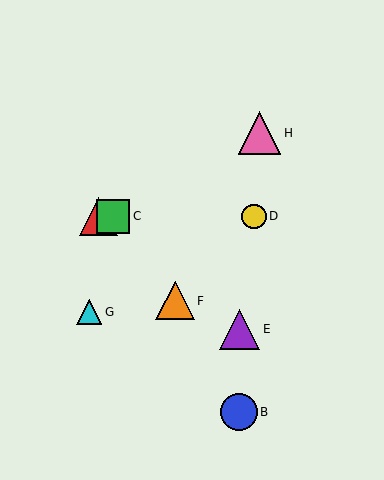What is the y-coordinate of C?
Object C is at y≈216.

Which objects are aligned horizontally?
Objects A, C, D are aligned horizontally.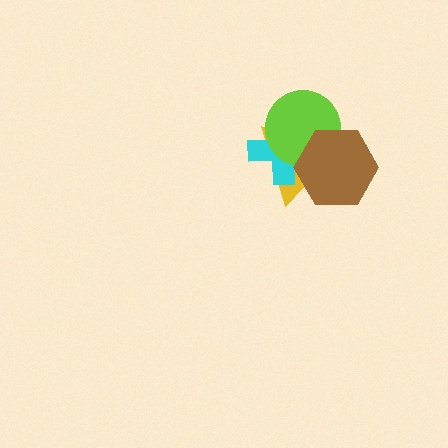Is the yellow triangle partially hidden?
Yes, it is partially covered by another shape.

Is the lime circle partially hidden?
Yes, it is partially covered by another shape.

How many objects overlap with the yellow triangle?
3 objects overlap with the yellow triangle.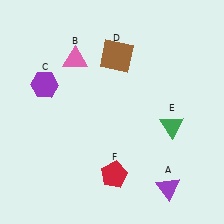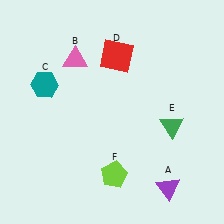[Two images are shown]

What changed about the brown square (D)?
In Image 1, D is brown. In Image 2, it changed to red.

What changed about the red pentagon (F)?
In Image 1, F is red. In Image 2, it changed to lime.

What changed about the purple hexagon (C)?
In Image 1, C is purple. In Image 2, it changed to teal.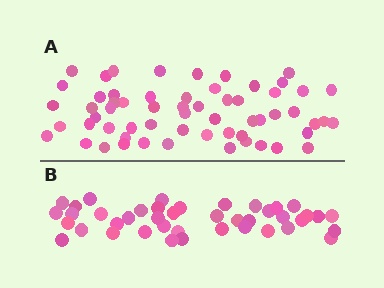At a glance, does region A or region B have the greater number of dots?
Region A (the top region) has more dots.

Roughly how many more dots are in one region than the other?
Region A has approximately 20 more dots than region B.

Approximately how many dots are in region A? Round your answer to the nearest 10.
About 60 dots.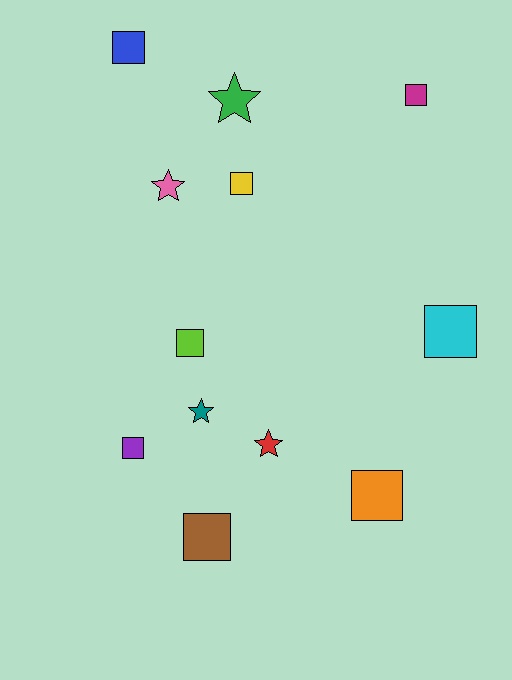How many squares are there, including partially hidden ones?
There are 8 squares.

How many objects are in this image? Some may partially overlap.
There are 12 objects.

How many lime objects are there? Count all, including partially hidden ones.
There is 1 lime object.